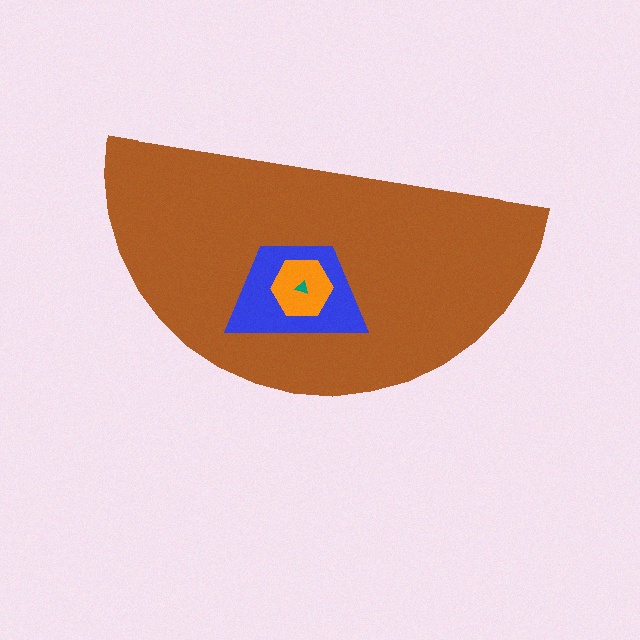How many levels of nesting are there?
4.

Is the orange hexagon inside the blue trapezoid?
Yes.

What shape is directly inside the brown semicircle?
The blue trapezoid.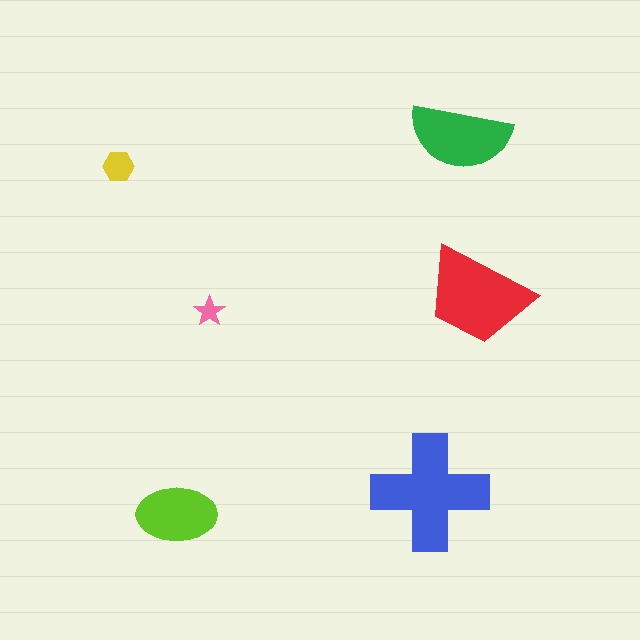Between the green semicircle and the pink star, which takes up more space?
The green semicircle.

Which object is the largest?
The blue cross.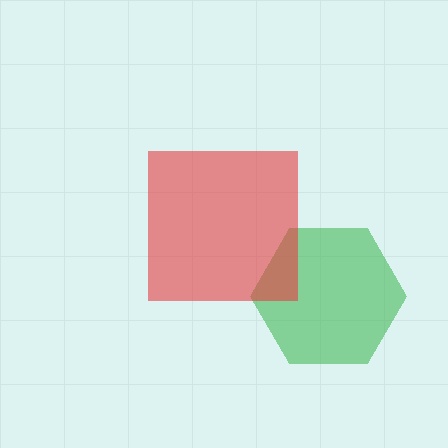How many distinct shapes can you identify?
There are 2 distinct shapes: a green hexagon, a red square.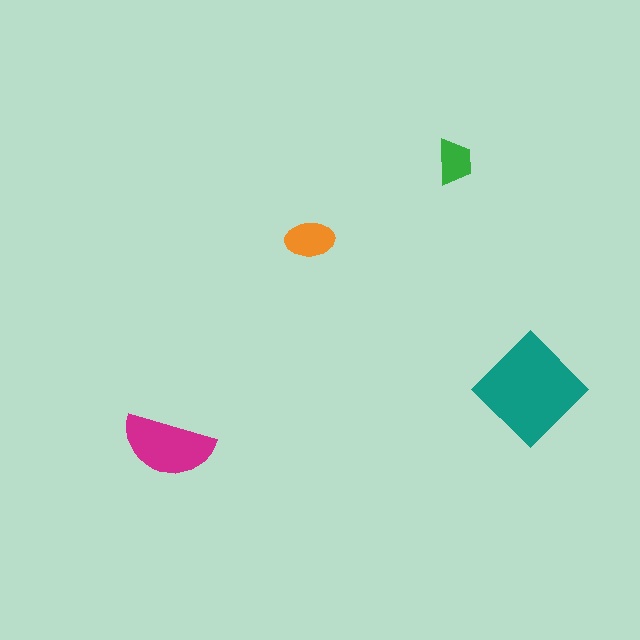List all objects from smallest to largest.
The green trapezoid, the orange ellipse, the magenta semicircle, the teal diamond.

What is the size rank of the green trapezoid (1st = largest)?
4th.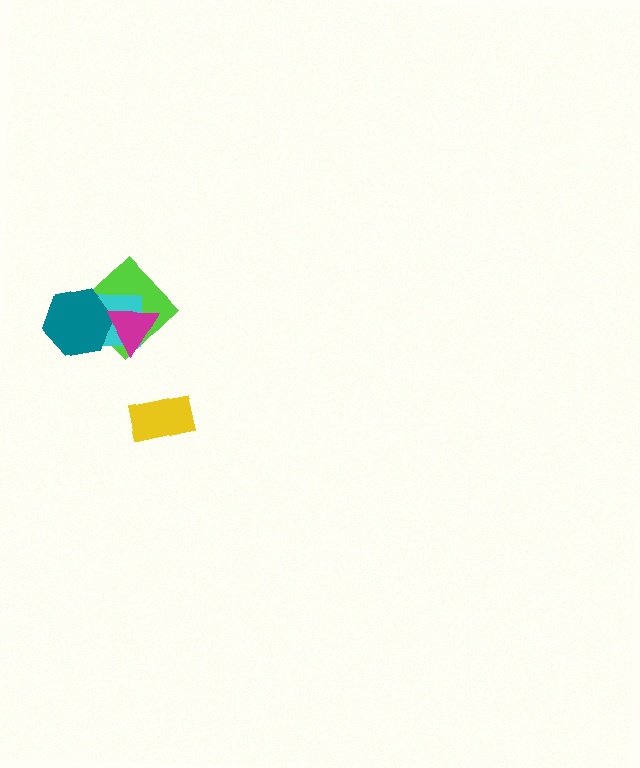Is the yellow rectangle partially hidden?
No, no other shape covers it.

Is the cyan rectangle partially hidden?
Yes, it is partially covered by another shape.